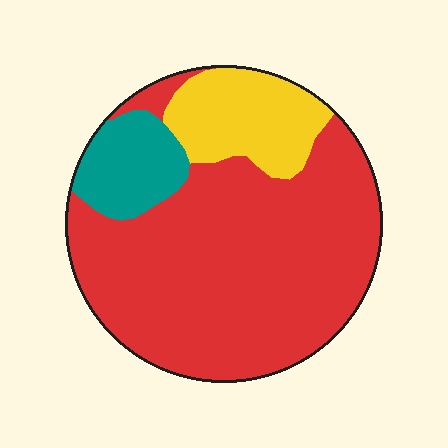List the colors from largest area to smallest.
From largest to smallest: red, yellow, teal.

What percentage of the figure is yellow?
Yellow takes up about one sixth (1/6) of the figure.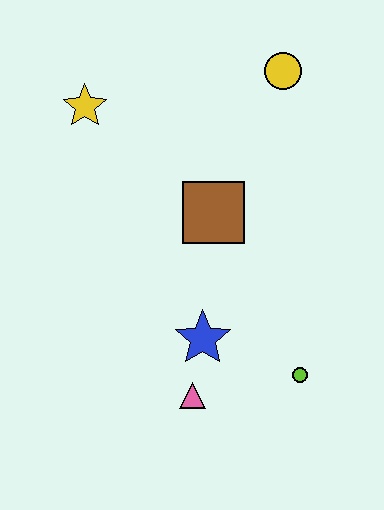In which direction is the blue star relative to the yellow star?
The blue star is below the yellow star.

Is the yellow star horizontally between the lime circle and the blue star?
No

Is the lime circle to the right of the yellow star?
Yes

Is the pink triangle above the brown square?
No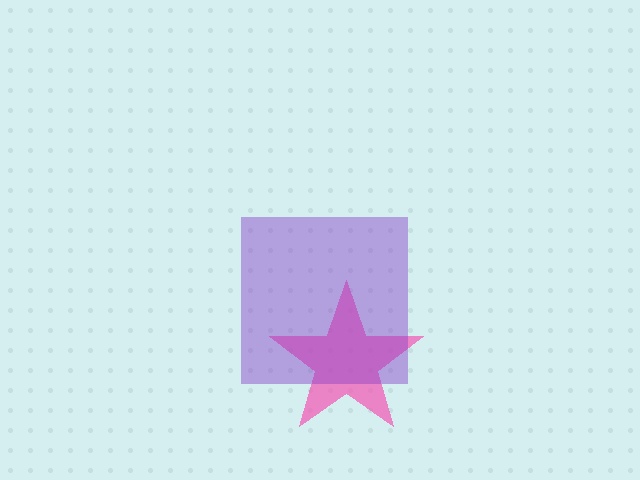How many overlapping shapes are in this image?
There are 2 overlapping shapes in the image.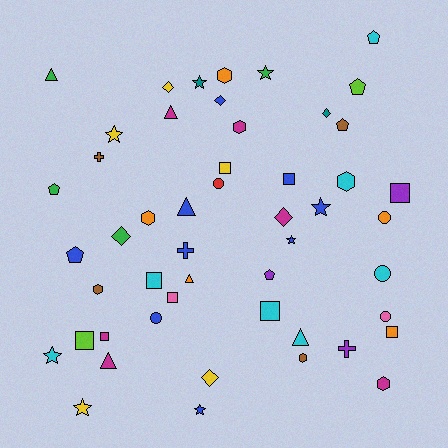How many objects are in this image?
There are 50 objects.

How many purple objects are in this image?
There are 3 purple objects.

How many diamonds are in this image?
There are 6 diamonds.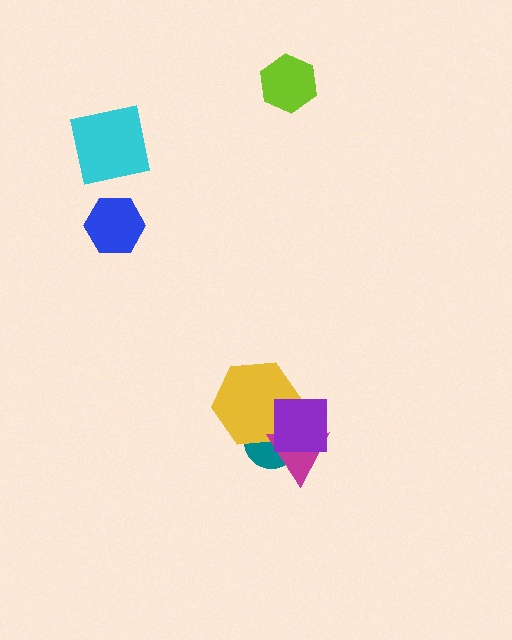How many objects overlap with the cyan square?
0 objects overlap with the cyan square.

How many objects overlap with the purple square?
3 objects overlap with the purple square.